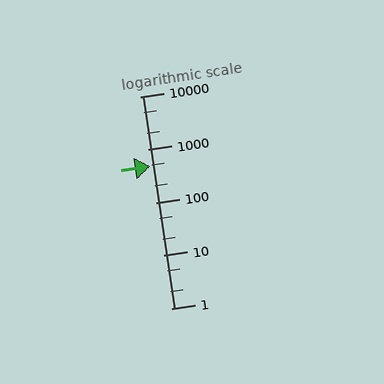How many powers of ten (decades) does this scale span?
The scale spans 4 decades, from 1 to 10000.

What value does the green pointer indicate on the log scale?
The pointer indicates approximately 480.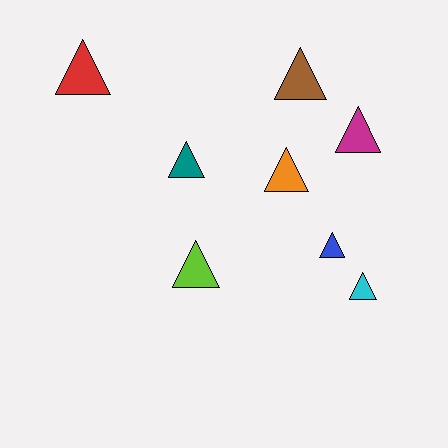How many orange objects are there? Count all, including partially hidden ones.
There is 1 orange object.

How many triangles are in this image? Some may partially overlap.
There are 8 triangles.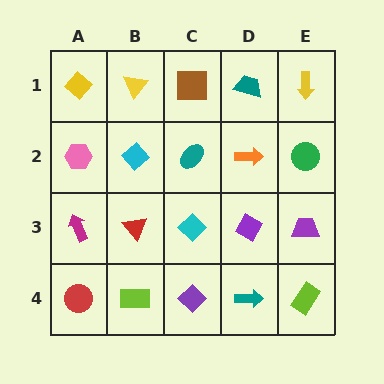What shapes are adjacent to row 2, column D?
A teal trapezoid (row 1, column D), a purple diamond (row 3, column D), a teal ellipse (row 2, column C), a green circle (row 2, column E).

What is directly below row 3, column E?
A lime rectangle.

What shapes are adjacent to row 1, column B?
A cyan diamond (row 2, column B), a yellow diamond (row 1, column A), a brown square (row 1, column C).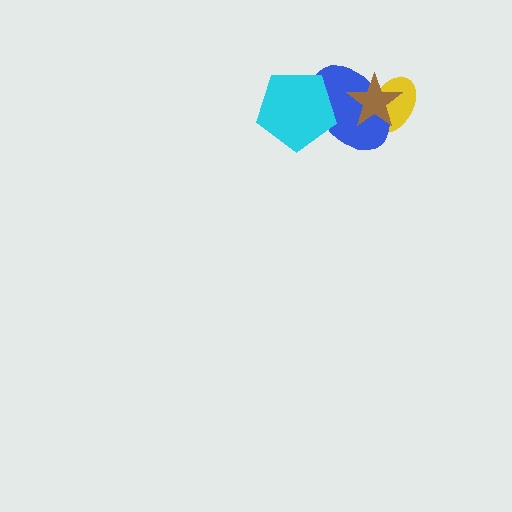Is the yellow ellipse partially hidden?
Yes, it is partially covered by another shape.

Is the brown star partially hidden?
No, no other shape covers it.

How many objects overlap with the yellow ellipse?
2 objects overlap with the yellow ellipse.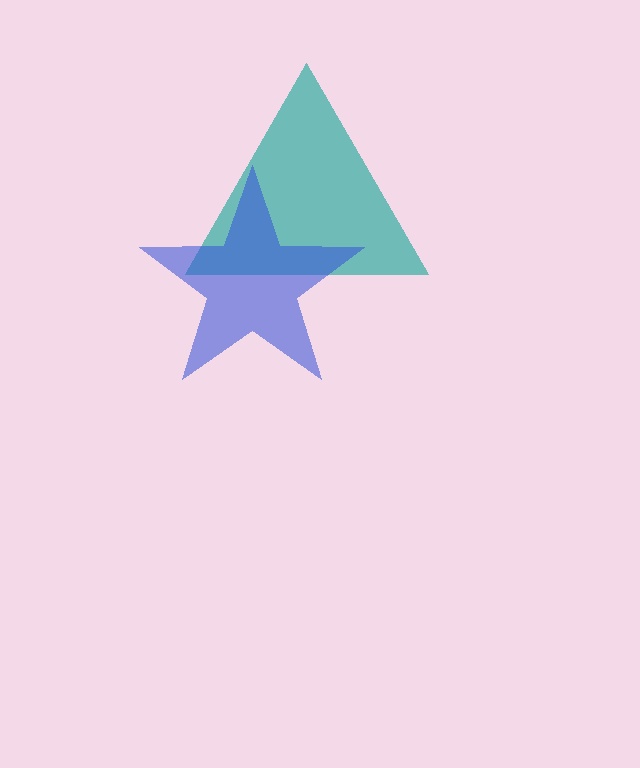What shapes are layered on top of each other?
The layered shapes are: a teal triangle, a blue star.